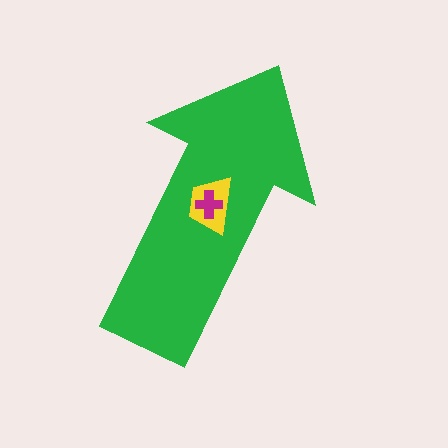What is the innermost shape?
The magenta cross.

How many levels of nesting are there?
3.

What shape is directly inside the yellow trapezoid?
The magenta cross.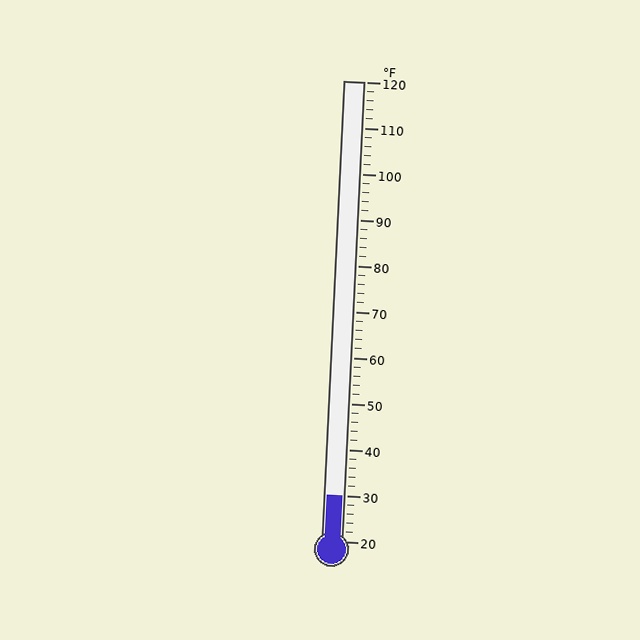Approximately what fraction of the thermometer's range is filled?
The thermometer is filled to approximately 10% of its range.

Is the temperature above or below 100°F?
The temperature is below 100°F.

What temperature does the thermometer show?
The thermometer shows approximately 30°F.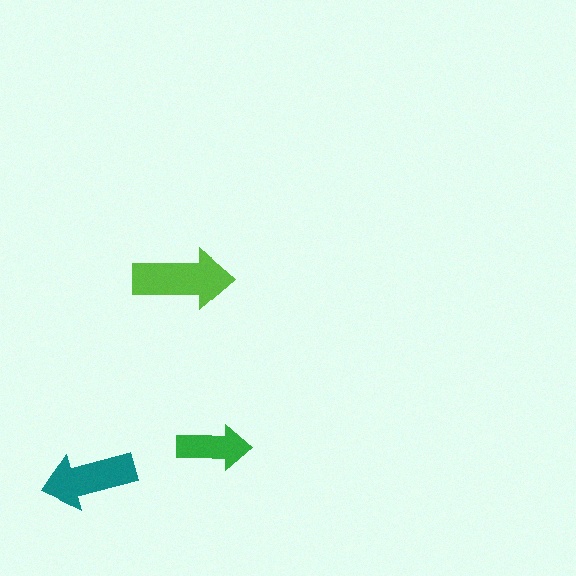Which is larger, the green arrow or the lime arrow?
The lime one.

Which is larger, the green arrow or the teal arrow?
The teal one.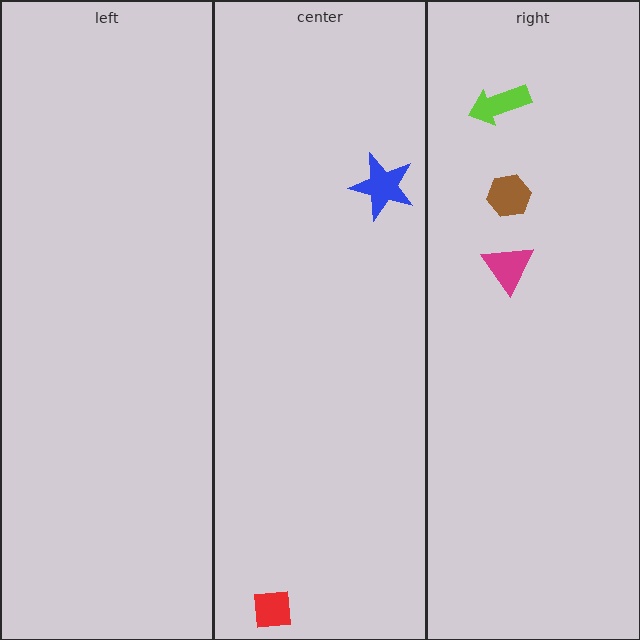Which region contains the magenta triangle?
The right region.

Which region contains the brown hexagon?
The right region.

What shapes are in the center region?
The red square, the blue star.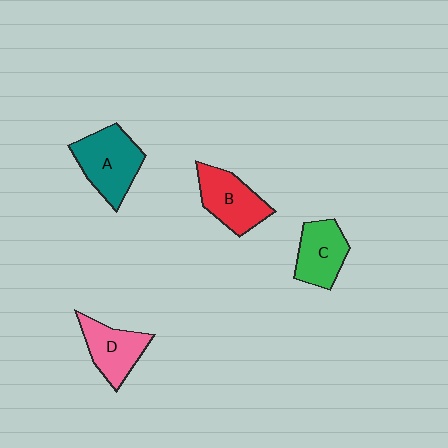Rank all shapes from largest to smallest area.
From largest to smallest: A (teal), B (red), D (pink), C (green).